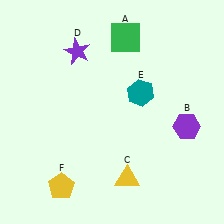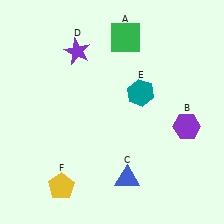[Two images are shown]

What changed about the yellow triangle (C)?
In Image 1, C is yellow. In Image 2, it changed to blue.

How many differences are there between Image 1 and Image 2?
There is 1 difference between the two images.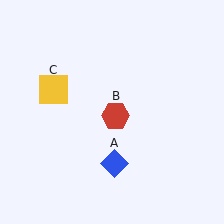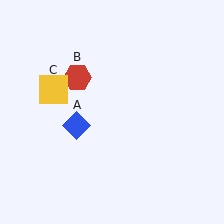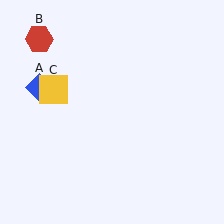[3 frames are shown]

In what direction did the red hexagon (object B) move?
The red hexagon (object B) moved up and to the left.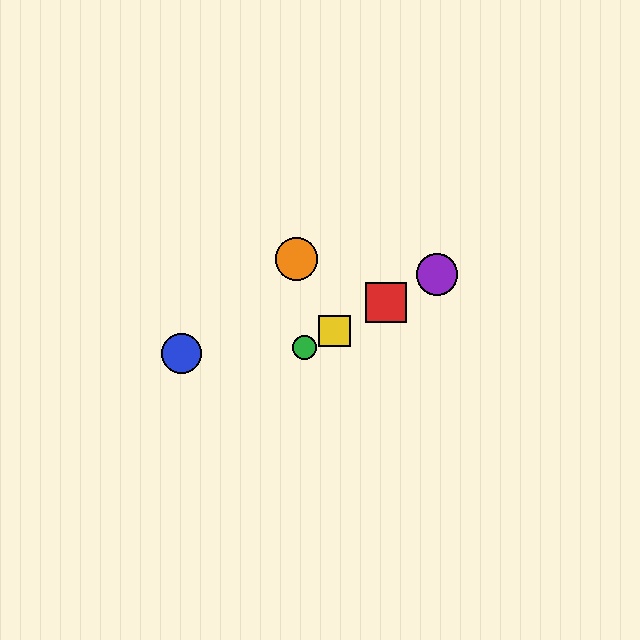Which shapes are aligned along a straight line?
The red square, the green circle, the yellow square, the purple circle are aligned along a straight line.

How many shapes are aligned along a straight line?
4 shapes (the red square, the green circle, the yellow square, the purple circle) are aligned along a straight line.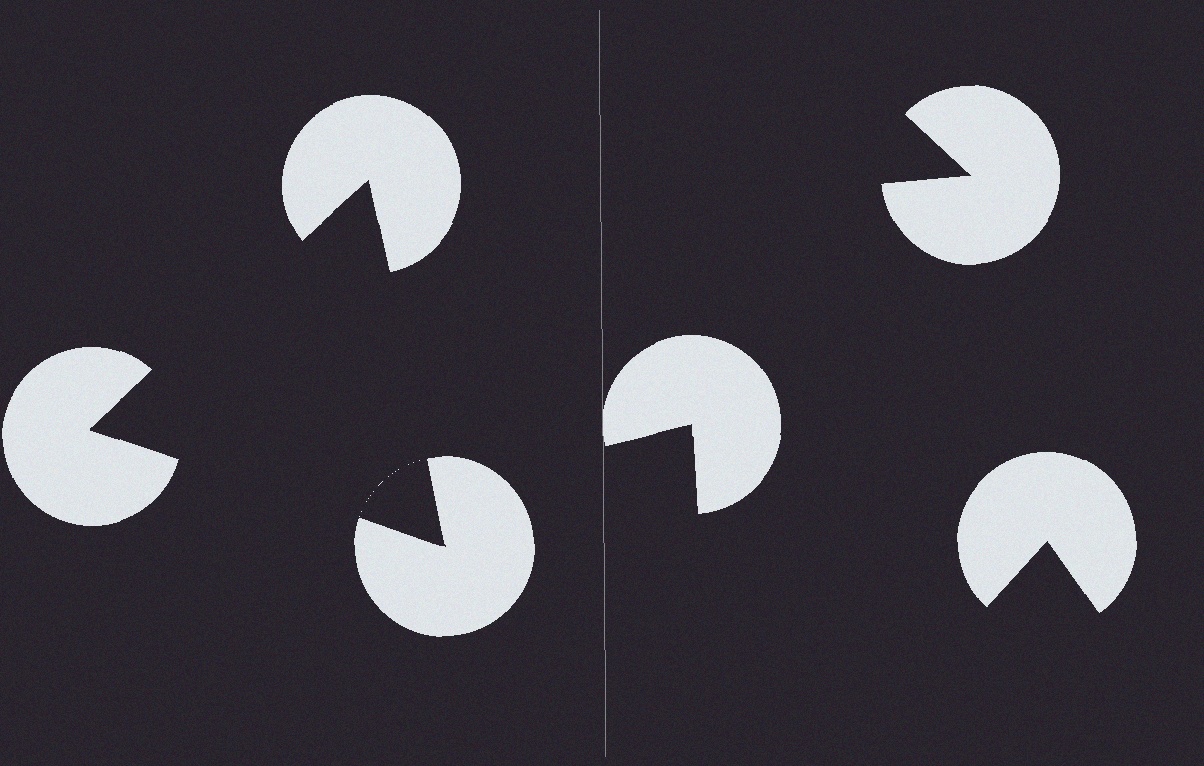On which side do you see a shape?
An illusory triangle appears on the left side. On the right side the wedge cuts are rotated, so no coherent shape forms.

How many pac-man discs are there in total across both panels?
6 — 3 on each side.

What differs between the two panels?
The pac-man discs are positioned identically on both sides; only the wedge orientations differ. On the left they align to a triangle; on the right they are misaligned.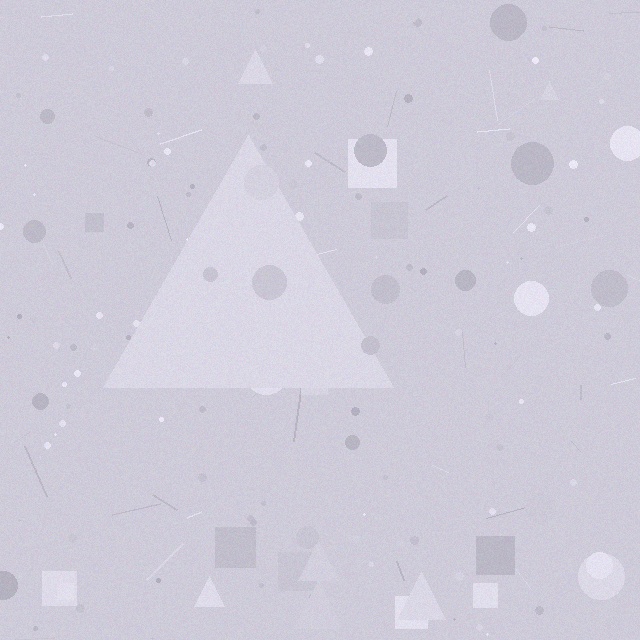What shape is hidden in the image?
A triangle is hidden in the image.